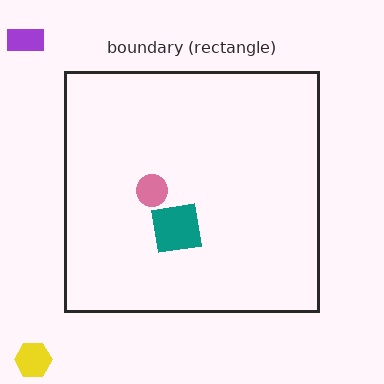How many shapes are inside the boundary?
2 inside, 2 outside.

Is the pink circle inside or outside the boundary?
Inside.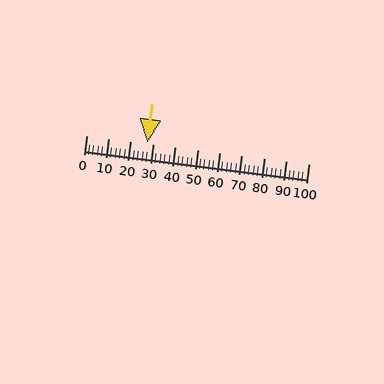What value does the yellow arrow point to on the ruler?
The yellow arrow points to approximately 27.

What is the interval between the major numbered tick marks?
The major tick marks are spaced 10 units apart.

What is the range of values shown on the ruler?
The ruler shows values from 0 to 100.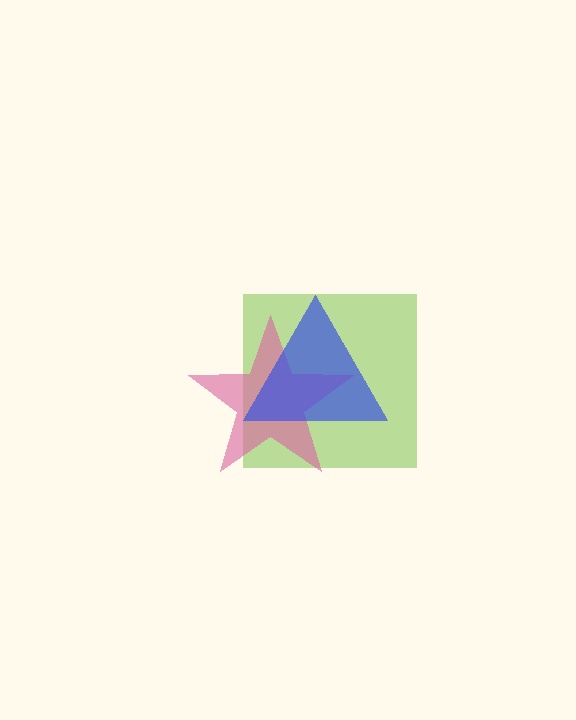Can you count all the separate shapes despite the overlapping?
Yes, there are 3 separate shapes.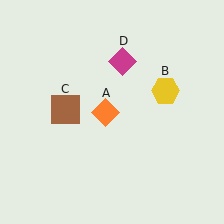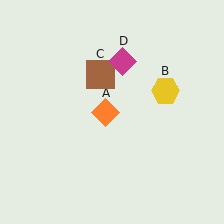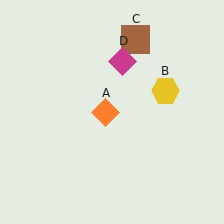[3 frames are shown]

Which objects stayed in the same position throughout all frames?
Orange diamond (object A) and yellow hexagon (object B) and magenta diamond (object D) remained stationary.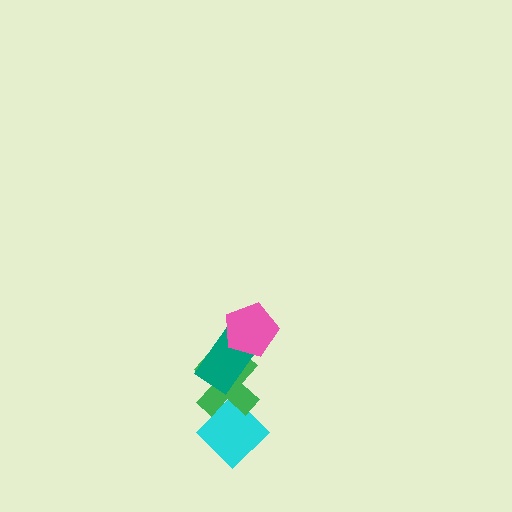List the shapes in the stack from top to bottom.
From top to bottom: the pink pentagon, the teal rectangle, the green cross, the cyan diamond.